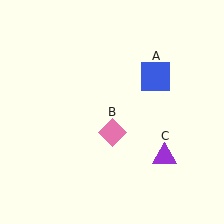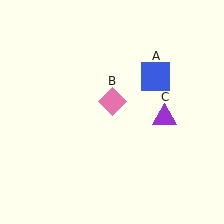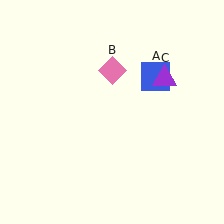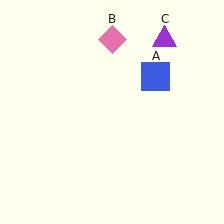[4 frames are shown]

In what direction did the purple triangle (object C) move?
The purple triangle (object C) moved up.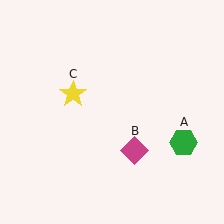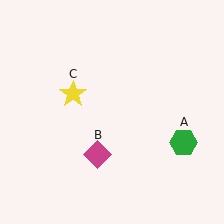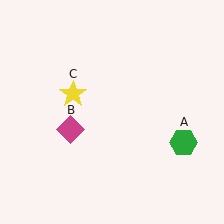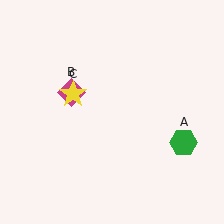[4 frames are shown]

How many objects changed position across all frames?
1 object changed position: magenta diamond (object B).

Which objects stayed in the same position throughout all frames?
Green hexagon (object A) and yellow star (object C) remained stationary.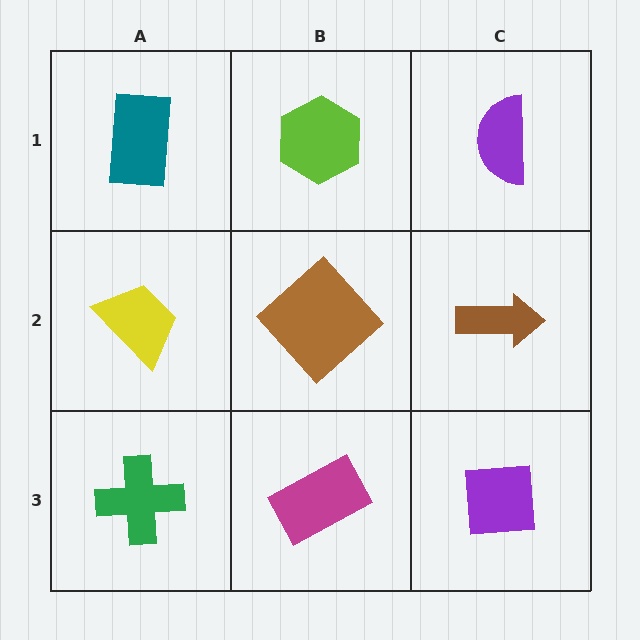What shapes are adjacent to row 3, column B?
A brown diamond (row 2, column B), a green cross (row 3, column A), a purple square (row 3, column C).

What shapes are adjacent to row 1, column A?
A yellow trapezoid (row 2, column A), a lime hexagon (row 1, column B).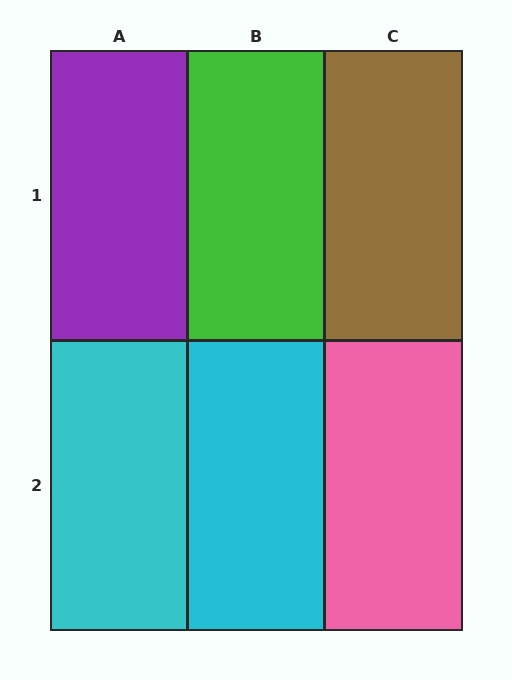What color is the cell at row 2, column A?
Cyan.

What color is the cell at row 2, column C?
Pink.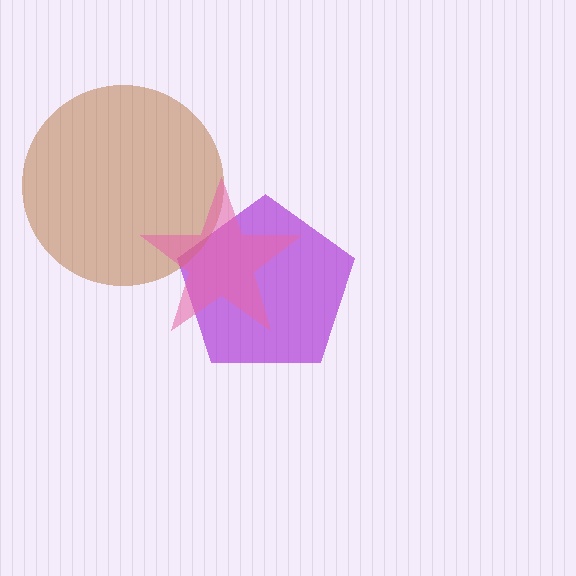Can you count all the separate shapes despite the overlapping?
Yes, there are 3 separate shapes.